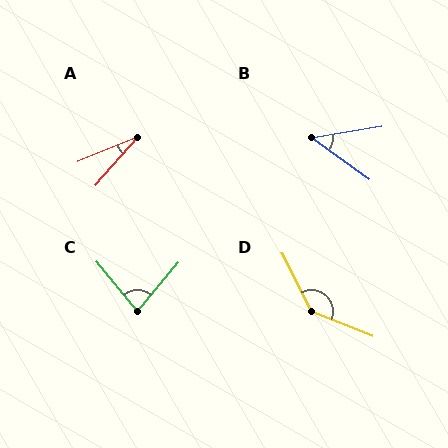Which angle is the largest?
D, at approximately 138 degrees.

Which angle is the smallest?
A, at approximately 26 degrees.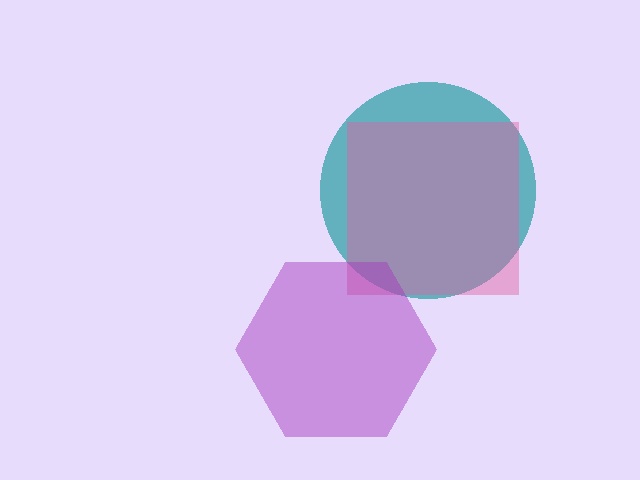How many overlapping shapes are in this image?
There are 3 overlapping shapes in the image.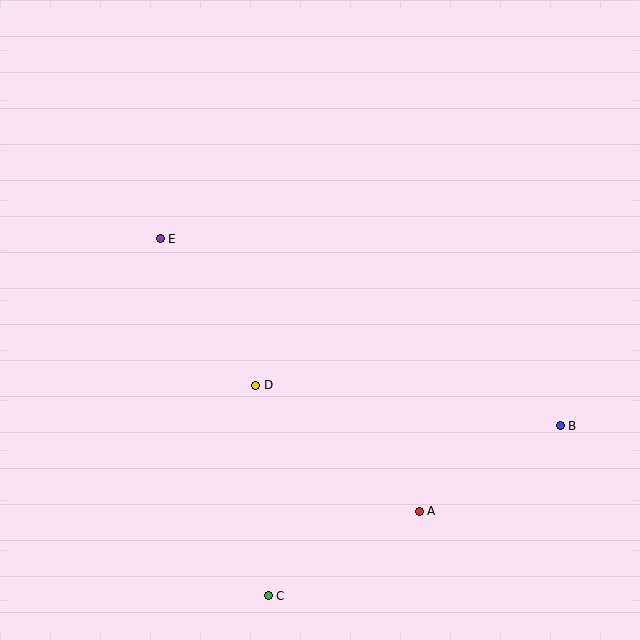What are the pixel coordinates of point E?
Point E is at (160, 239).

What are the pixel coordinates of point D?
Point D is at (256, 385).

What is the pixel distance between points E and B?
The distance between E and B is 442 pixels.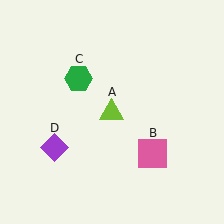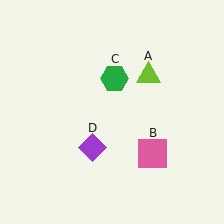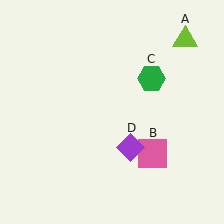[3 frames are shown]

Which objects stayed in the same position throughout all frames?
Pink square (object B) remained stationary.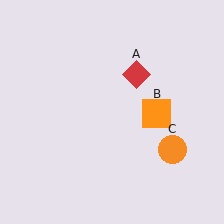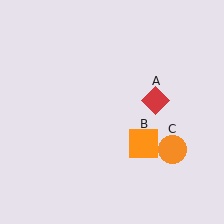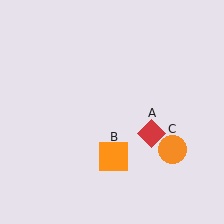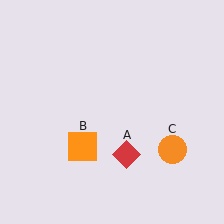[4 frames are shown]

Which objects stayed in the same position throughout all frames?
Orange circle (object C) remained stationary.